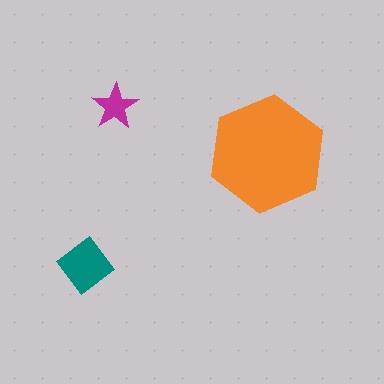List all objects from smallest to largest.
The magenta star, the teal diamond, the orange hexagon.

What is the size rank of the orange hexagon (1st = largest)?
1st.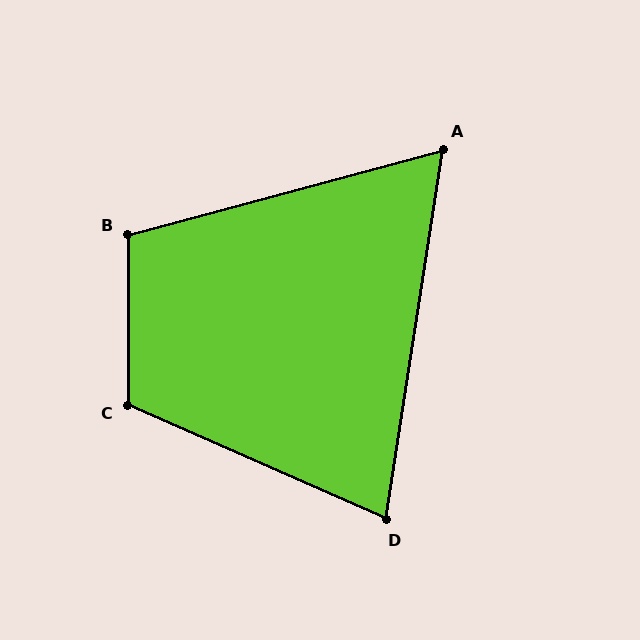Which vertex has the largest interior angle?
C, at approximately 114 degrees.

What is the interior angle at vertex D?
Approximately 75 degrees (acute).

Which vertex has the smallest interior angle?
A, at approximately 66 degrees.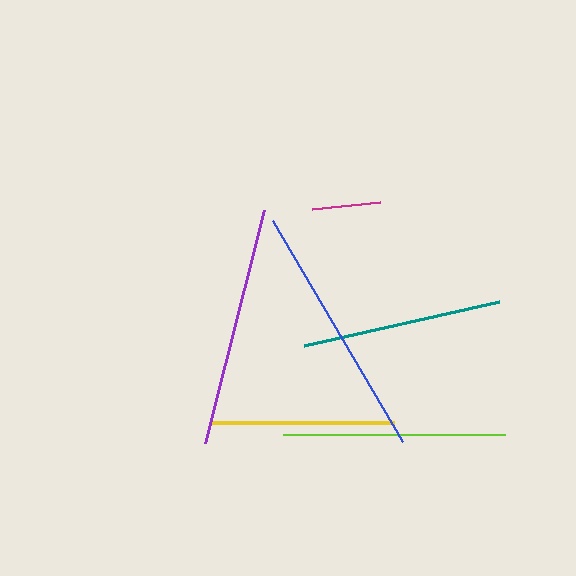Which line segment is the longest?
The blue line is the longest at approximately 256 pixels.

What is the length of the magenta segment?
The magenta segment is approximately 68 pixels long.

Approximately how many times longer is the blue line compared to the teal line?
The blue line is approximately 1.3 times the length of the teal line.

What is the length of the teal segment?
The teal segment is approximately 199 pixels long.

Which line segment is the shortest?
The magenta line is the shortest at approximately 68 pixels.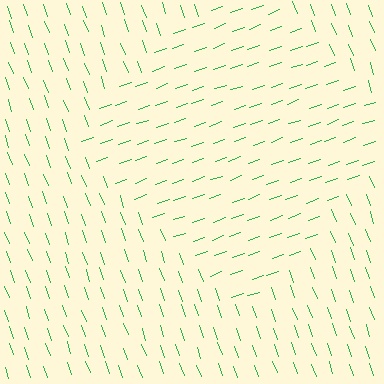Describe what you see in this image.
The image is filled with small green line segments. A diamond region in the image has lines oriented differently from the surrounding lines, creating a visible texture boundary.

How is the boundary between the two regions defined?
The boundary is defined purely by a change in line orientation (approximately 90 degrees difference). All lines are the same color and thickness.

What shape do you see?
I see a diamond.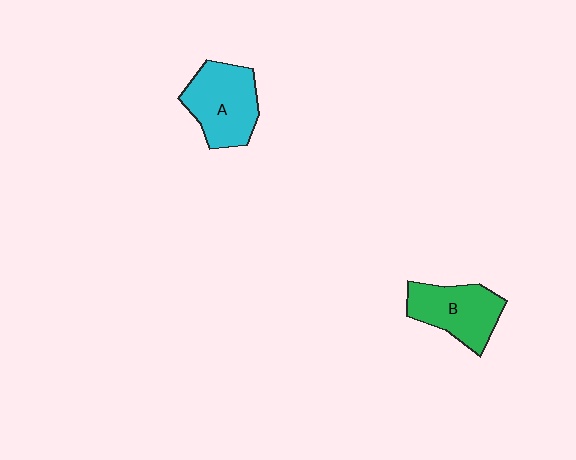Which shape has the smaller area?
Shape B (green).